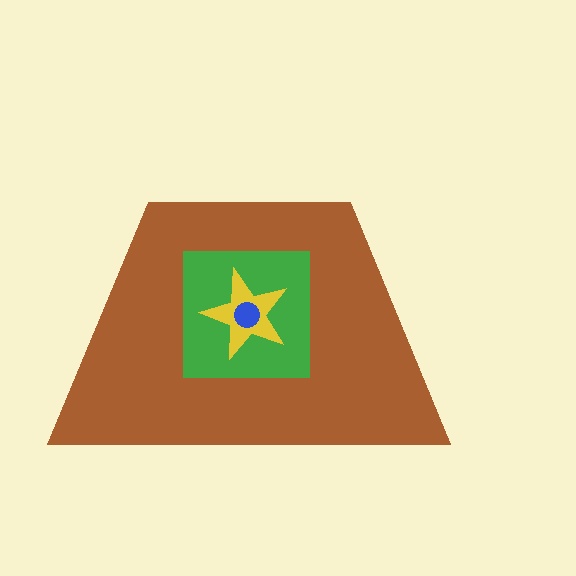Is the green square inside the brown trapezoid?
Yes.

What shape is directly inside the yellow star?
The blue circle.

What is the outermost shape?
The brown trapezoid.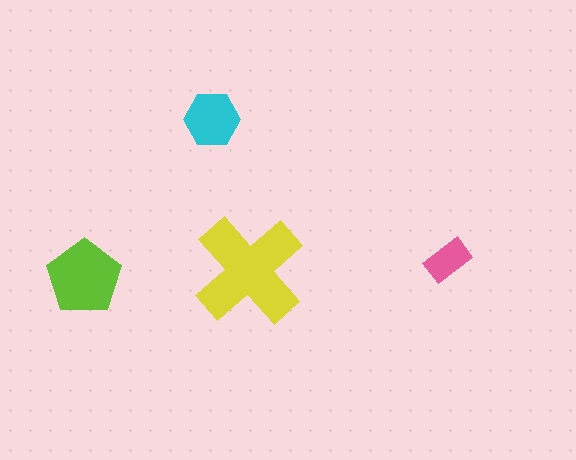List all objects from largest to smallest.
The yellow cross, the lime pentagon, the cyan hexagon, the pink rectangle.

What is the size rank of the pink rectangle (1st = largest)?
4th.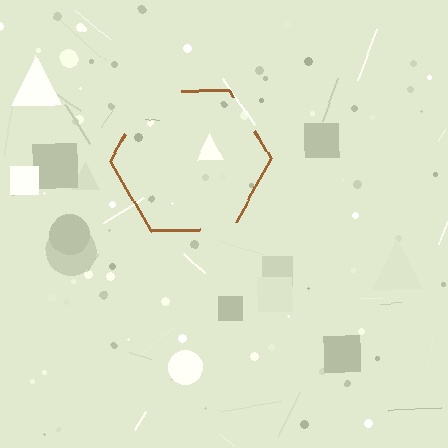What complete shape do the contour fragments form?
The contour fragments form a hexagon.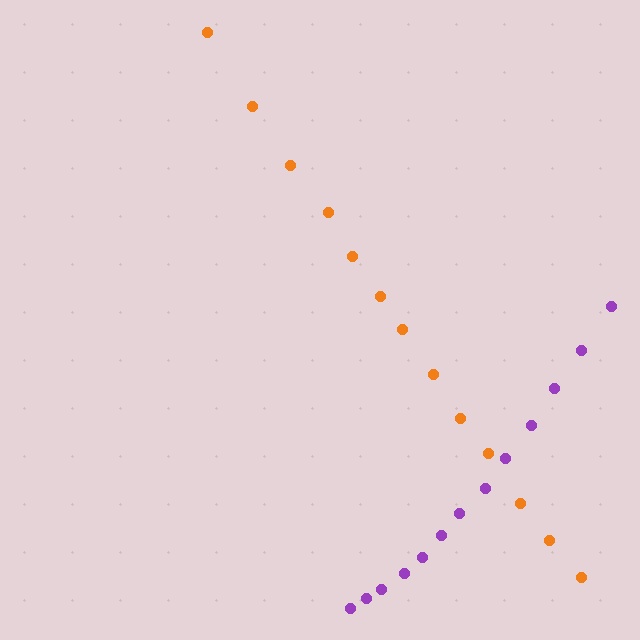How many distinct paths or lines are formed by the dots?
There are 2 distinct paths.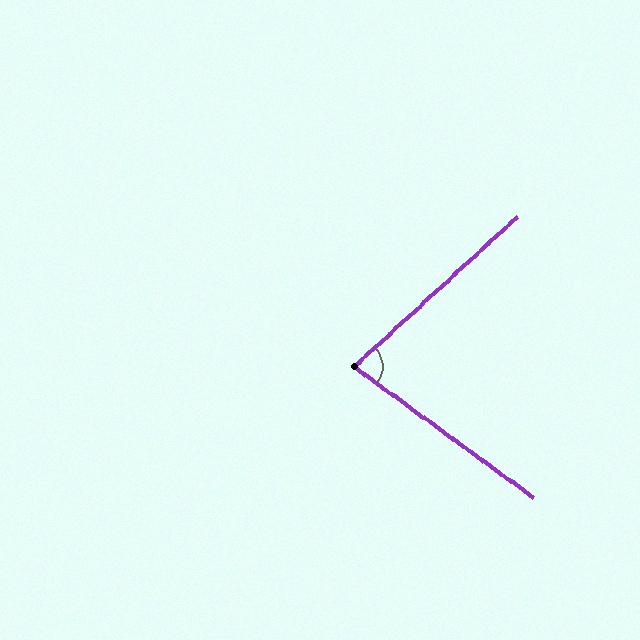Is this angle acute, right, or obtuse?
It is acute.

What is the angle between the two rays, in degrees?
Approximately 79 degrees.